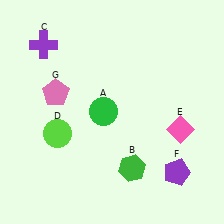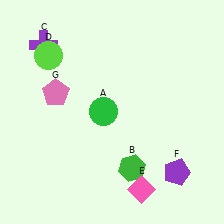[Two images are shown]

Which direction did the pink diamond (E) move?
The pink diamond (E) moved down.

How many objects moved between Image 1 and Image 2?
2 objects moved between the two images.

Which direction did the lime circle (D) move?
The lime circle (D) moved up.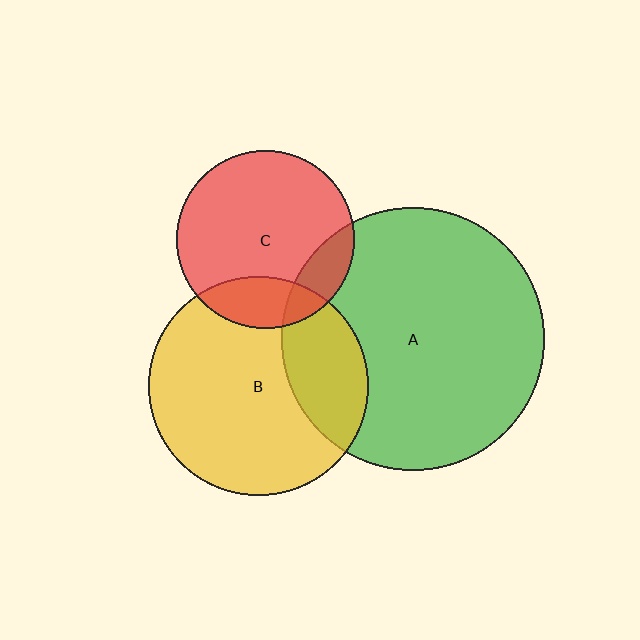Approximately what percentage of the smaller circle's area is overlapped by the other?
Approximately 15%.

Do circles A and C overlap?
Yes.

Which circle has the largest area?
Circle A (green).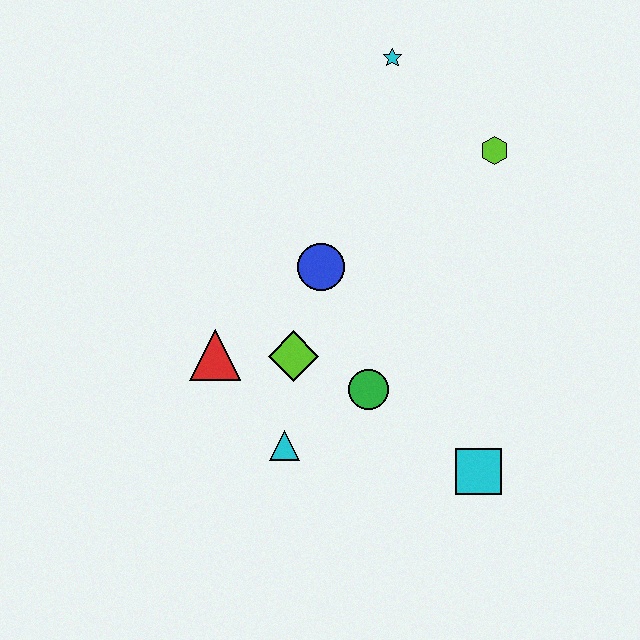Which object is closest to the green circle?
The lime diamond is closest to the green circle.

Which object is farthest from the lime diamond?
The cyan star is farthest from the lime diamond.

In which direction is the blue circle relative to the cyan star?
The blue circle is below the cyan star.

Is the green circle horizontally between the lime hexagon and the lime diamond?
Yes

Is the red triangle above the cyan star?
No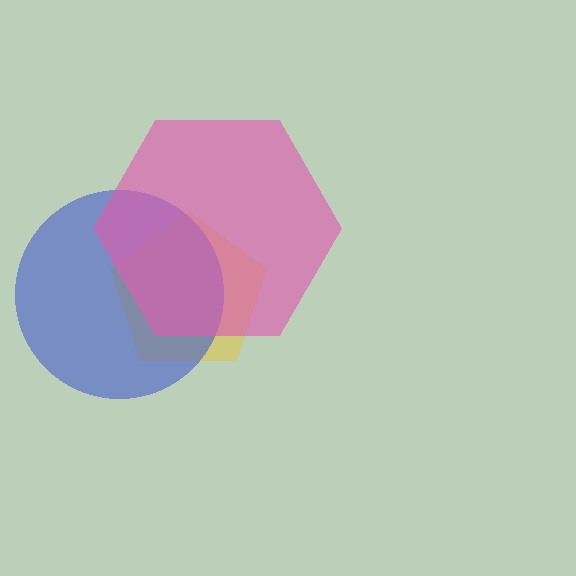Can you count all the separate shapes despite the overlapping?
Yes, there are 3 separate shapes.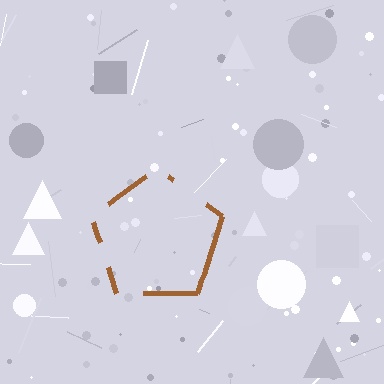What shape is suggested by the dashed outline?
The dashed outline suggests a pentagon.